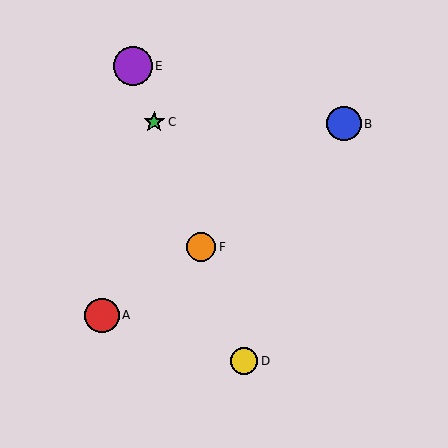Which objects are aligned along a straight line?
Objects C, D, E, F are aligned along a straight line.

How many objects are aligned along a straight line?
4 objects (C, D, E, F) are aligned along a straight line.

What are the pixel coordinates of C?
Object C is at (154, 122).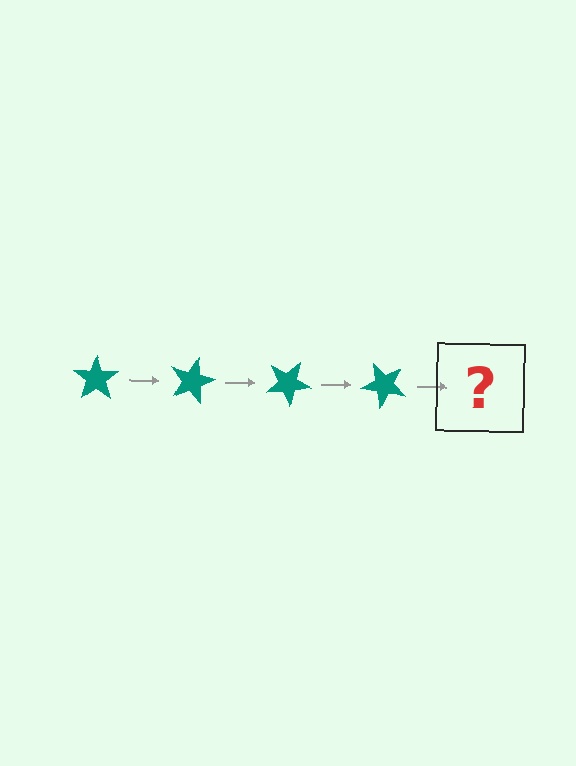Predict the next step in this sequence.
The next step is a teal star rotated 60 degrees.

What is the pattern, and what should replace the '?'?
The pattern is that the star rotates 15 degrees each step. The '?' should be a teal star rotated 60 degrees.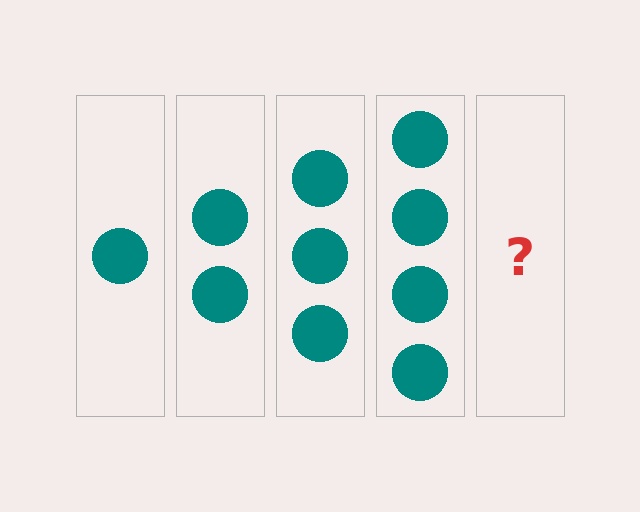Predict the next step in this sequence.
The next step is 5 circles.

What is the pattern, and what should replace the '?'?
The pattern is that each step adds one more circle. The '?' should be 5 circles.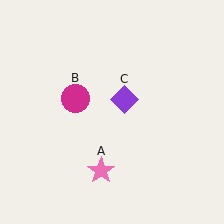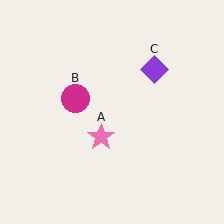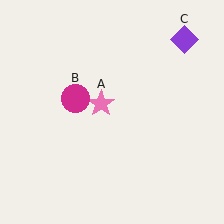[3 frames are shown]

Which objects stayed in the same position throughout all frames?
Magenta circle (object B) remained stationary.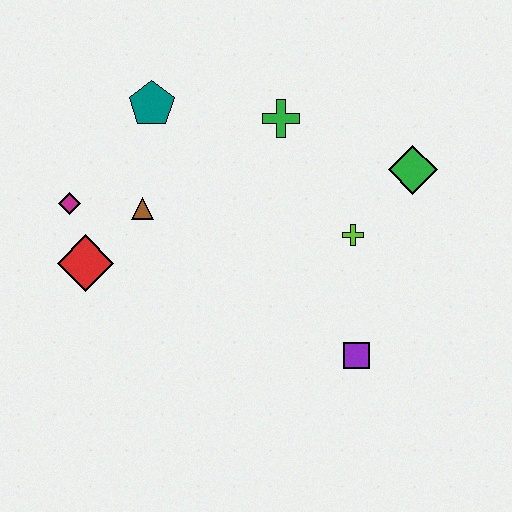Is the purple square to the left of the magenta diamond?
No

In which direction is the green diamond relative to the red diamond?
The green diamond is to the right of the red diamond.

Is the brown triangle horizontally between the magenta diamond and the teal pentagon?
Yes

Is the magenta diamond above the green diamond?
No